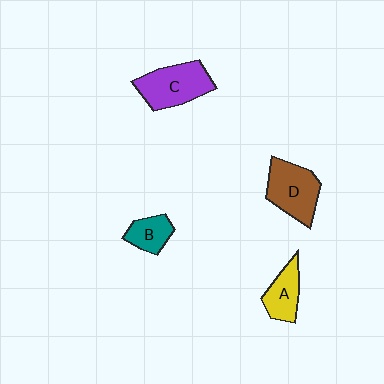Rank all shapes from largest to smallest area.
From largest to smallest: C (purple), D (brown), A (yellow), B (teal).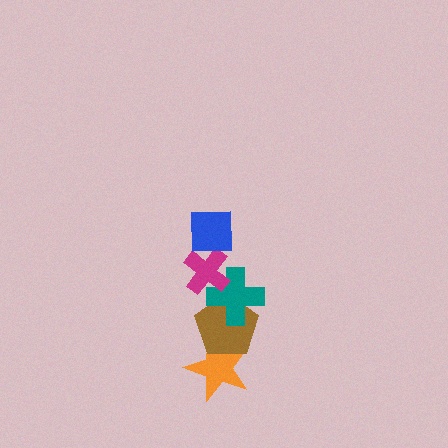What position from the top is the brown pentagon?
The brown pentagon is 4th from the top.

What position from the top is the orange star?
The orange star is 5th from the top.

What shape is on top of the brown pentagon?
The teal cross is on top of the brown pentagon.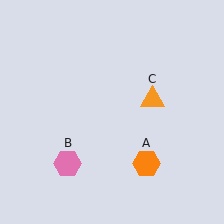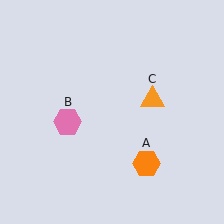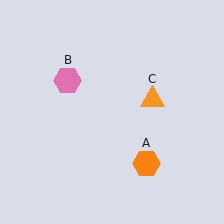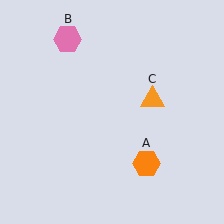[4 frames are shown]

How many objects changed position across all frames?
1 object changed position: pink hexagon (object B).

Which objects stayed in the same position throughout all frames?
Orange hexagon (object A) and orange triangle (object C) remained stationary.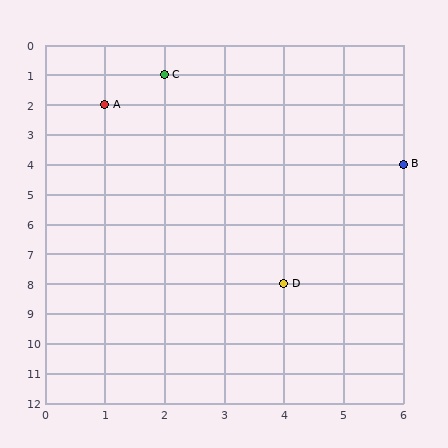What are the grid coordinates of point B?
Point B is at grid coordinates (6, 4).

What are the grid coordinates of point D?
Point D is at grid coordinates (4, 8).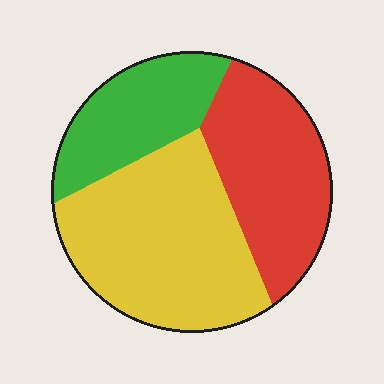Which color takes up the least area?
Green, at roughly 25%.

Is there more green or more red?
Red.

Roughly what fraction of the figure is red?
Red covers about 30% of the figure.